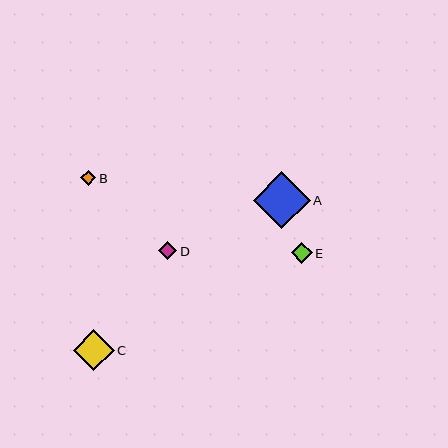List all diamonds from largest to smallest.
From largest to smallest: A, C, E, D, B.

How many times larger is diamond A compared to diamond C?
Diamond A is approximately 1.4 times the size of diamond C.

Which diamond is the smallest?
Diamond B is the smallest with a size of approximately 15 pixels.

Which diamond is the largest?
Diamond A is the largest with a size of approximately 57 pixels.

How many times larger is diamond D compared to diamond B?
Diamond D is approximately 1.2 times the size of diamond B.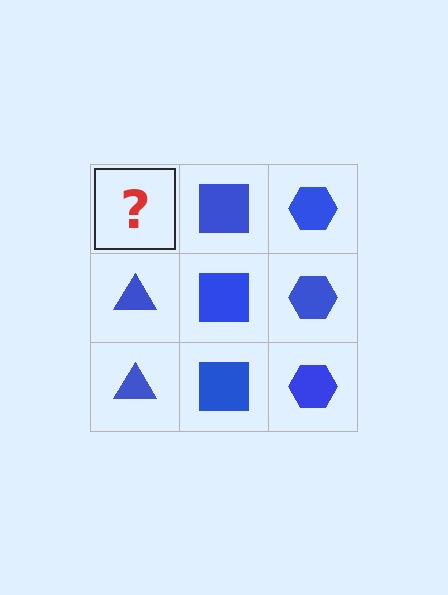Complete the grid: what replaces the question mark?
The question mark should be replaced with a blue triangle.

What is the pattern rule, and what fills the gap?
The rule is that each column has a consistent shape. The gap should be filled with a blue triangle.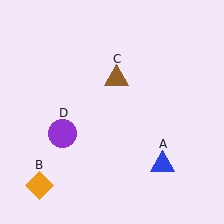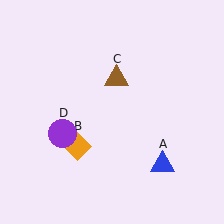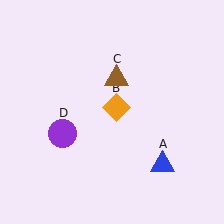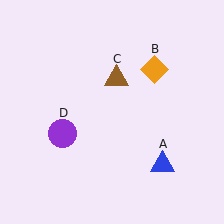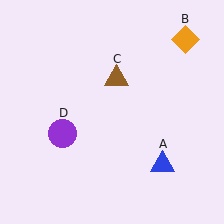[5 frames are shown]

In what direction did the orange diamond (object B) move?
The orange diamond (object B) moved up and to the right.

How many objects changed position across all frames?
1 object changed position: orange diamond (object B).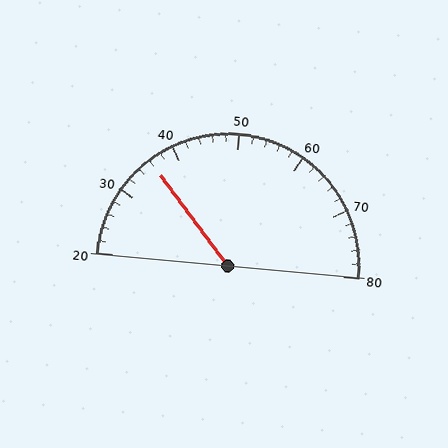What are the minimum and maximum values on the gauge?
The gauge ranges from 20 to 80.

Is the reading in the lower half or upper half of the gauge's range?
The reading is in the lower half of the range (20 to 80).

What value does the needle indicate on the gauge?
The needle indicates approximately 36.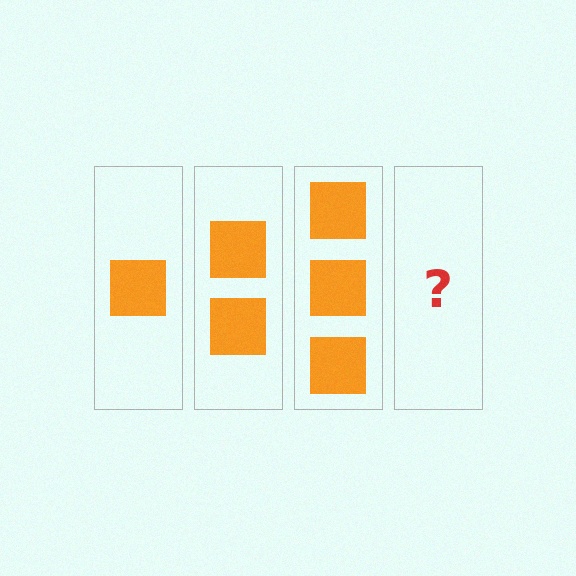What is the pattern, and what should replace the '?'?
The pattern is that each step adds one more square. The '?' should be 4 squares.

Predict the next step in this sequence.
The next step is 4 squares.